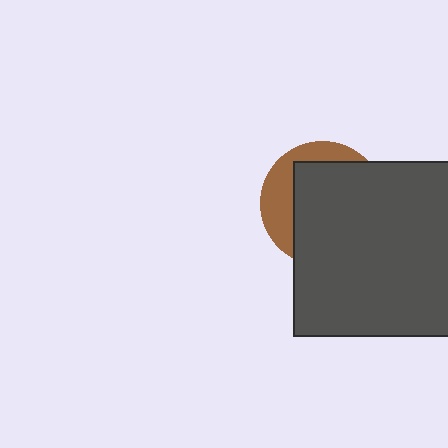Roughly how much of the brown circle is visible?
A small part of it is visible (roughly 31%).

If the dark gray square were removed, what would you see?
You would see the complete brown circle.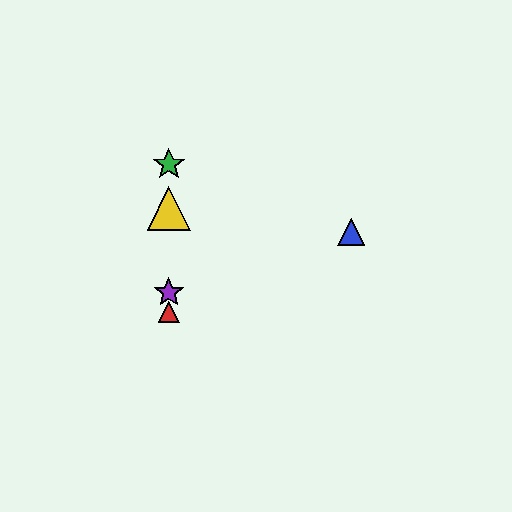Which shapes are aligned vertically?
The red triangle, the green star, the yellow triangle, the purple star are aligned vertically.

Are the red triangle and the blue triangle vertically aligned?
No, the red triangle is at x≈169 and the blue triangle is at x≈351.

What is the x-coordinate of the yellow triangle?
The yellow triangle is at x≈169.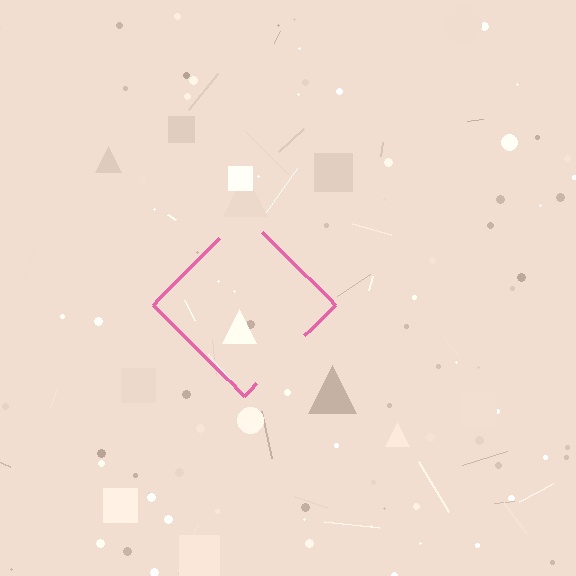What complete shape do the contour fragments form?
The contour fragments form a diamond.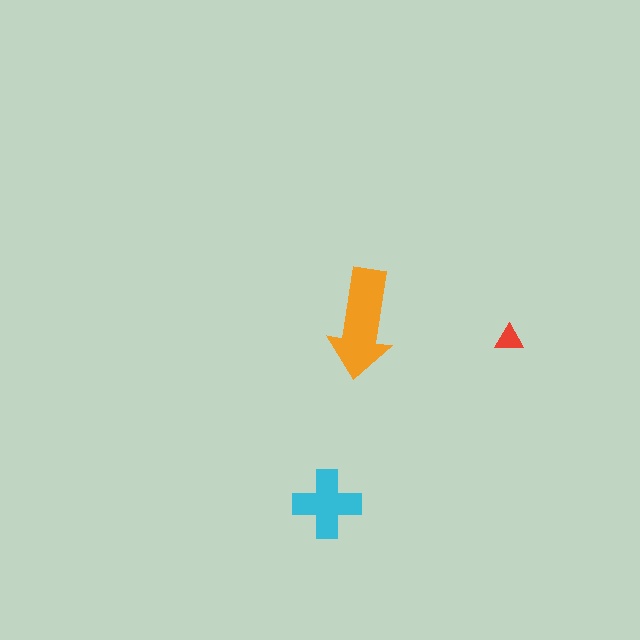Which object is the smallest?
The red triangle.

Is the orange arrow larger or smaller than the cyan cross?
Larger.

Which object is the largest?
The orange arrow.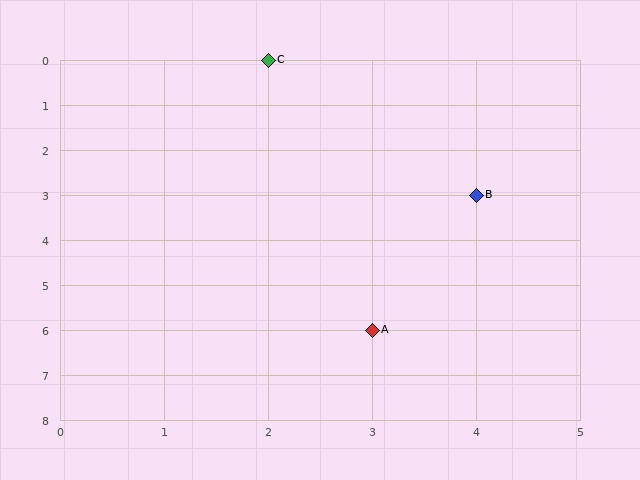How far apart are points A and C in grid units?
Points A and C are 1 column and 6 rows apart (about 6.1 grid units diagonally).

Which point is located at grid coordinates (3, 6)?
Point A is at (3, 6).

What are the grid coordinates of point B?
Point B is at grid coordinates (4, 3).